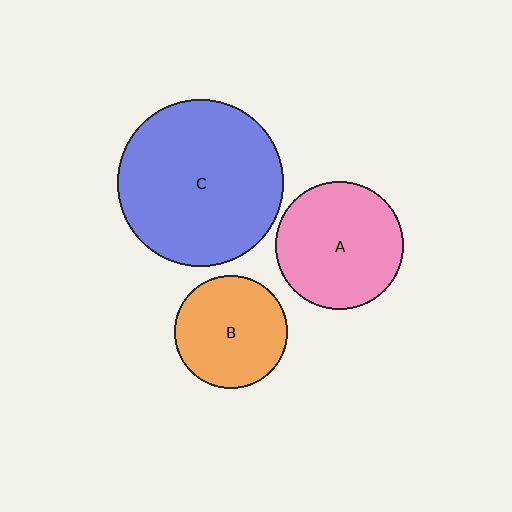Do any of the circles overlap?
No, none of the circles overlap.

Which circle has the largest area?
Circle C (blue).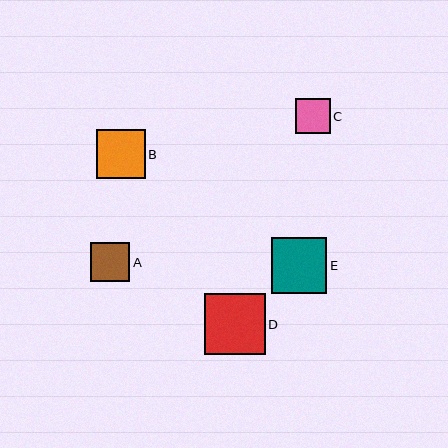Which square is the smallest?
Square C is the smallest with a size of approximately 35 pixels.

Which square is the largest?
Square D is the largest with a size of approximately 61 pixels.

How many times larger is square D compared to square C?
Square D is approximately 1.8 times the size of square C.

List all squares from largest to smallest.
From largest to smallest: D, E, B, A, C.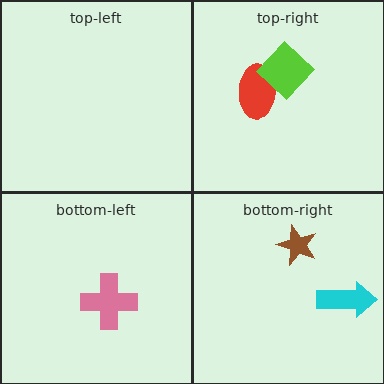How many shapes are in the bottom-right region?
2.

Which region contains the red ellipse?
The top-right region.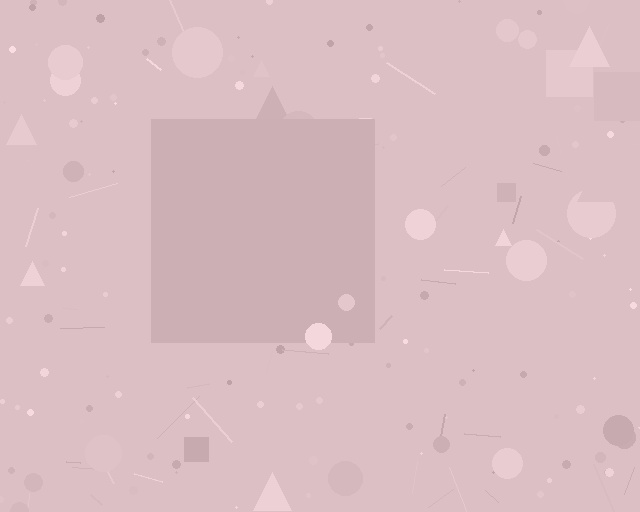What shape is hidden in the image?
A square is hidden in the image.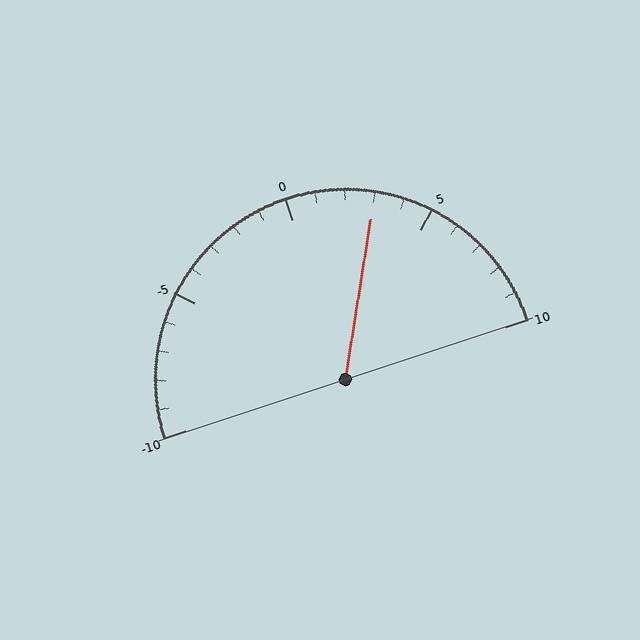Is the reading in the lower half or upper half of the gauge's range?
The reading is in the upper half of the range (-10 to 10).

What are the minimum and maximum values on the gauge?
The gauge ranges from -10 to 10.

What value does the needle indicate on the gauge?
The needle indicates approximately 3.